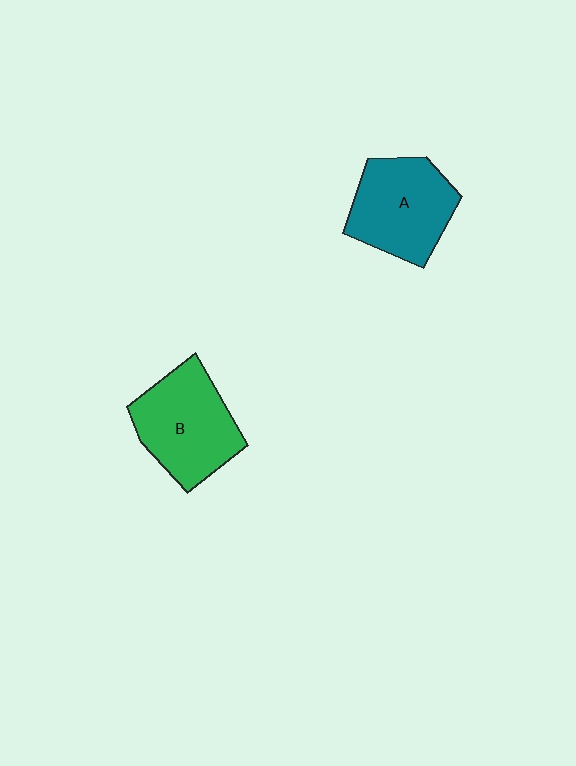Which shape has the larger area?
Shape B (green).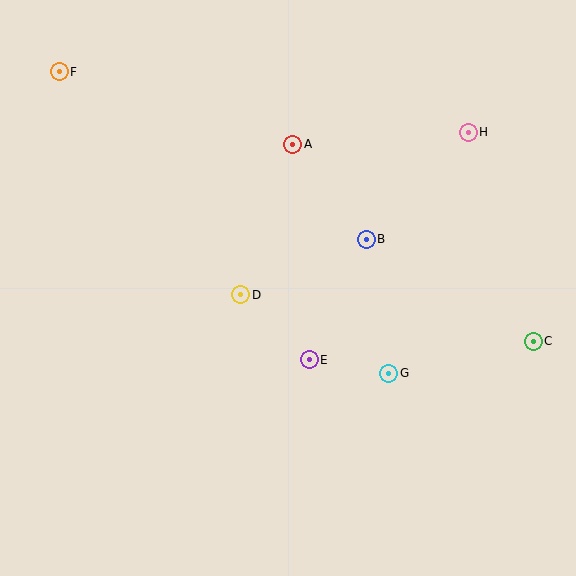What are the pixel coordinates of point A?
Point A is at (293, 144).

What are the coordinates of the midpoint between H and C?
The midpoint between H and C is at (501, 237).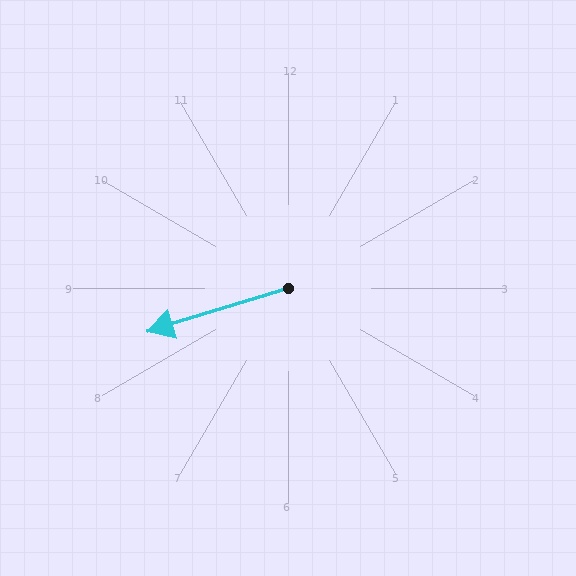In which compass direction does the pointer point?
West.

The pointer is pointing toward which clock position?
Roughly 8 o'clock.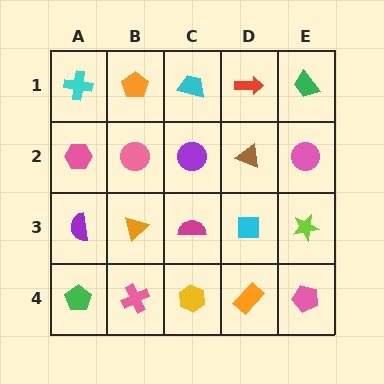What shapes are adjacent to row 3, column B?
A pink circle (row 2, column B), a pink cross (row 4, column B), a purple semicircle (row 3, column A), a magenta semicircle (row 3, column C).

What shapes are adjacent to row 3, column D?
A brown triangle (row 2, column D), an orange rectangle (row 4, column D), a magenta semicircle (row 3, column C), a lime star (row 3, column E).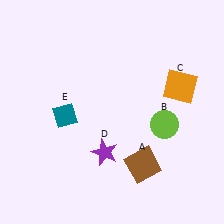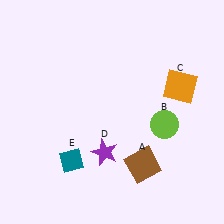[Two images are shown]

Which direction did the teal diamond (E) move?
The teal diamond (E) moved down.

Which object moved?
The teal diamond (E) moved down.